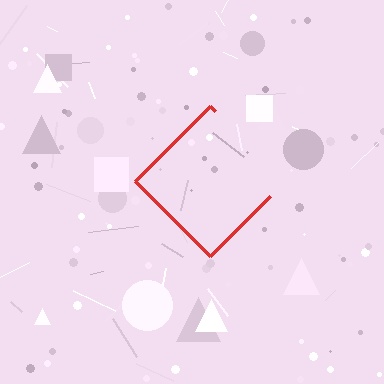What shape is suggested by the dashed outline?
The dashed outline suggests a diamond.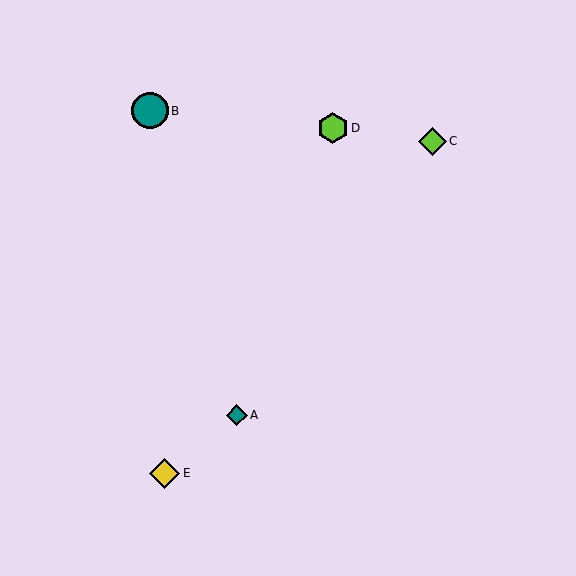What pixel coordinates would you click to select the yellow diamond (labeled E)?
Click at (165, 473) to select the yellow diamond E.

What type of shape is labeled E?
Shape E is a yellow diamond.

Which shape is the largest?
The teal circle (labeled B) is the largest.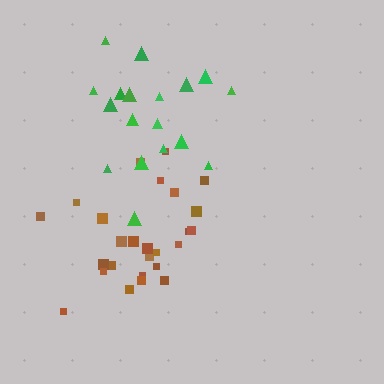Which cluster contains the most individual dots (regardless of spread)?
Brown (26).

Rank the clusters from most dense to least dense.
brown, green.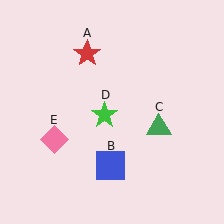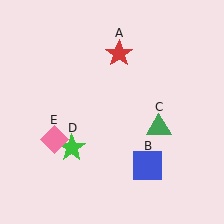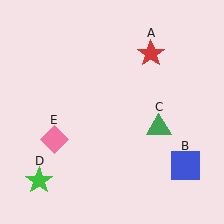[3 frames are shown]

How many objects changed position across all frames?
3 objects changed position: red star (object A), blue square (object B), green star (object D).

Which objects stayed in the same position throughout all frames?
Green triangle (object C) and pink diamond (object E) remained stationary.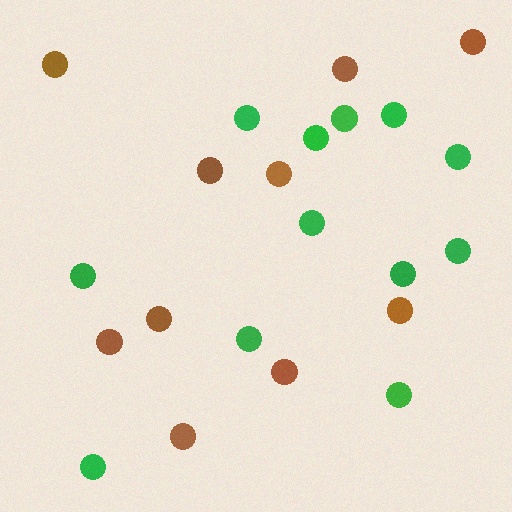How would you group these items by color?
There are 2 groups: one group of brown circles (10) and one group of green circles (12).